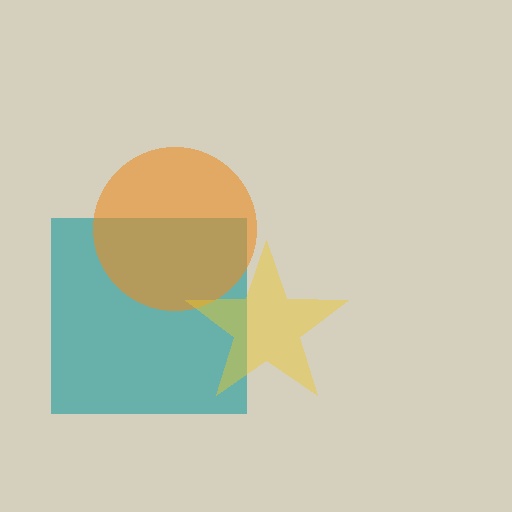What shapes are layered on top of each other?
The layered shapes are: a teal square, an orange circle, a yellow star.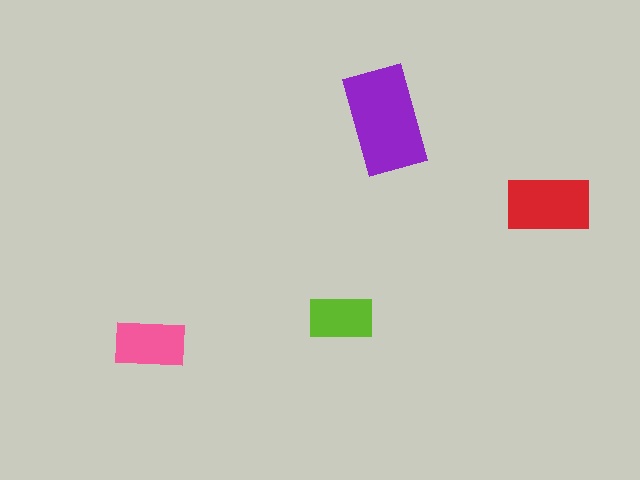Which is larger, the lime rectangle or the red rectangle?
The red one.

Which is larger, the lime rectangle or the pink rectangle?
The pink one.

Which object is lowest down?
The pink rectangle is bottommost.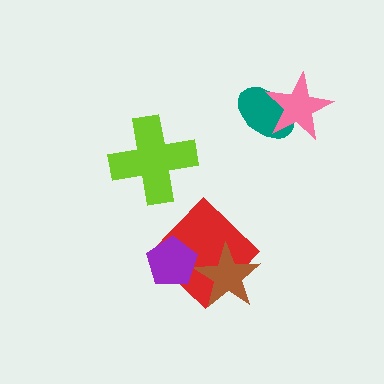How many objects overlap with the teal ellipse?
1 object overlaps with the teal ellipse.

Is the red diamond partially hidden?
Yes, it is partially covered by another shape.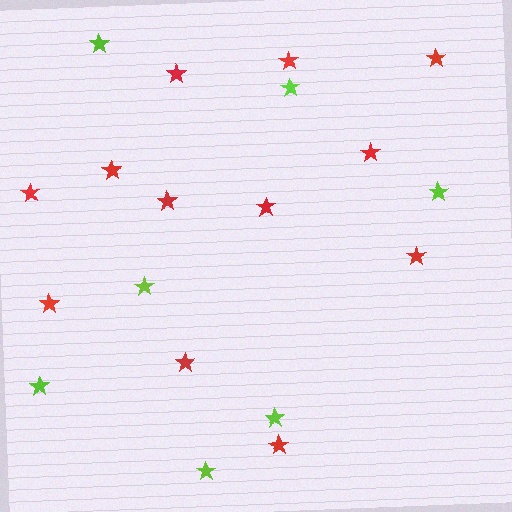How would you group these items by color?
There are 2 groups: one group of lime stars (7) and one group of red stars (12).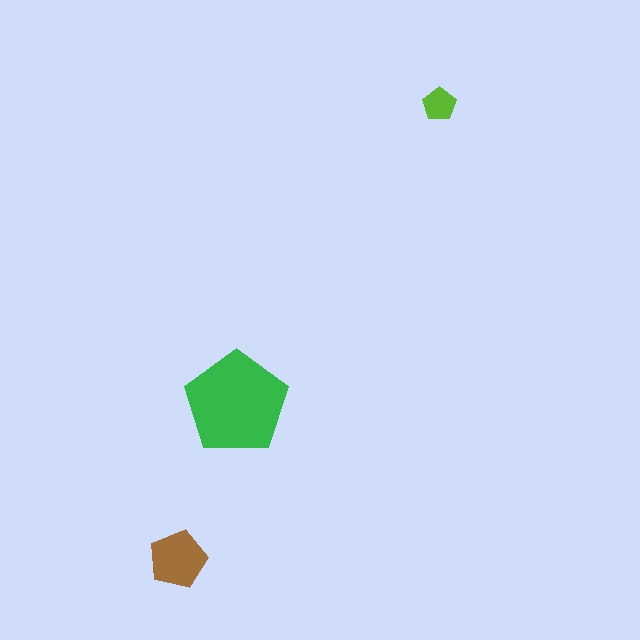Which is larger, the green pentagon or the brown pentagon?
The green one.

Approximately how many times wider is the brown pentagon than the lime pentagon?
About 1.5 times wider.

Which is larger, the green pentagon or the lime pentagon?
The green one.